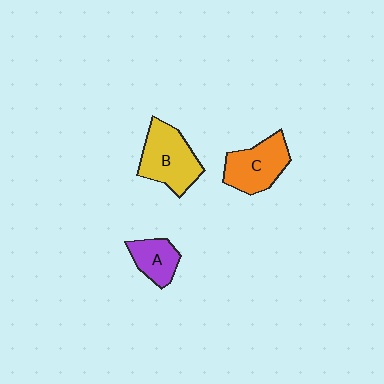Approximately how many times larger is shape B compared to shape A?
Approximately 1.7 times.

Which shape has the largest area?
Shape B (yellow).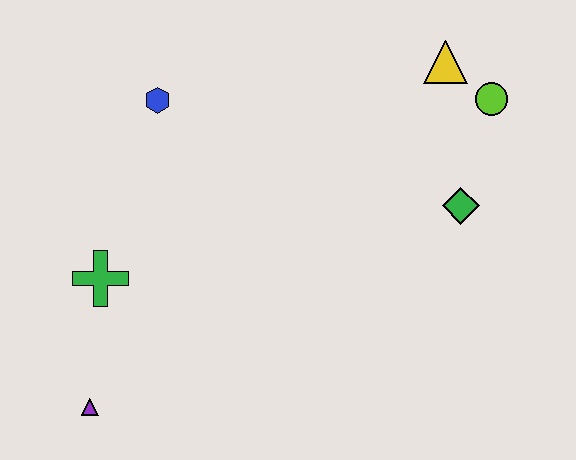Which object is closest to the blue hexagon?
The green cross is closest to the blue hexagon.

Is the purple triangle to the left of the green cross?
Yes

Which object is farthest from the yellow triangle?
The purple triangle is farthest from the yellow triangle.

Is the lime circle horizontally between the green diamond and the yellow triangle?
No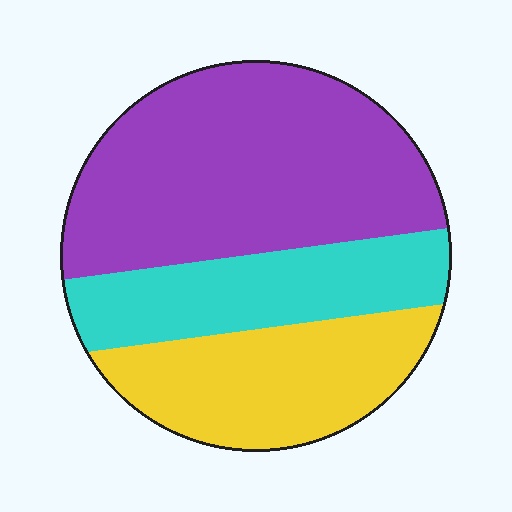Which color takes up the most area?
Purple, at roughly 50%.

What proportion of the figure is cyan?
Cyan takes up about one quarter (1/4) of the figure.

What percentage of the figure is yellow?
Yellow takes up between a sixth and a third of the figure.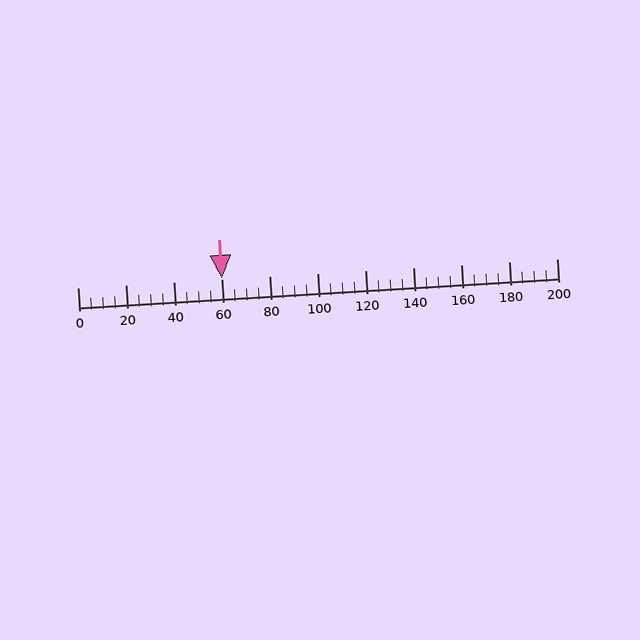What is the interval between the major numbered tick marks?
The major tick marks are spaced 20 units apart.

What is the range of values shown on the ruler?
The ruler shows values from 0 to 200.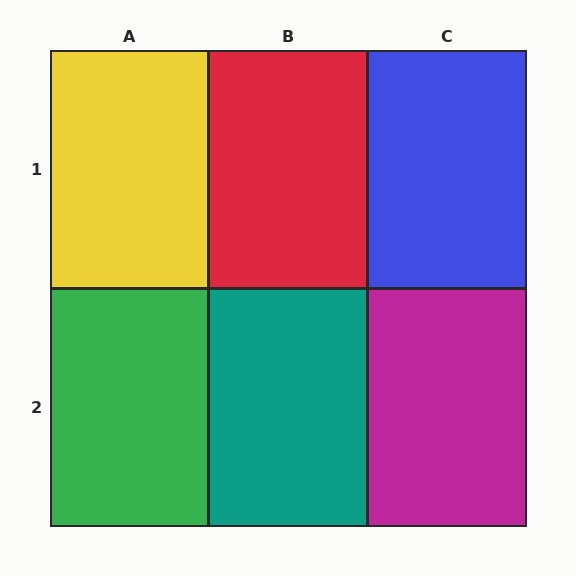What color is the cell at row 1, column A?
Yellow.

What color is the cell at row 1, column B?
Red.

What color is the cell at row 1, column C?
Blue.